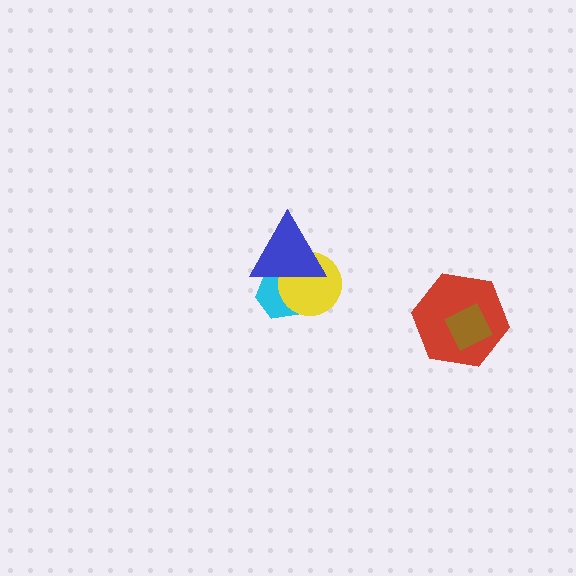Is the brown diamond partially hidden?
No, no other shape covers it.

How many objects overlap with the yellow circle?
2 objects overlap with the yellow circle.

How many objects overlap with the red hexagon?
1 object overlaps with the red hexagon.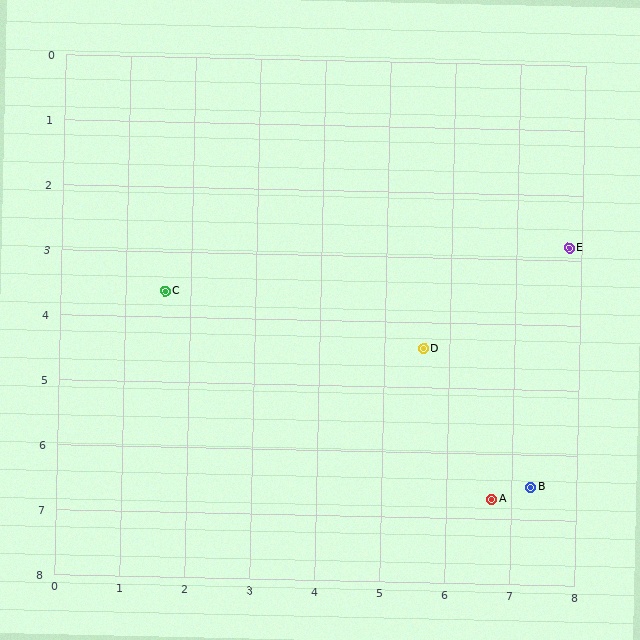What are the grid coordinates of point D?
Point D is at approximately (5.6, 4.4).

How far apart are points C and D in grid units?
Points C and D are about 4.1 grid units apart.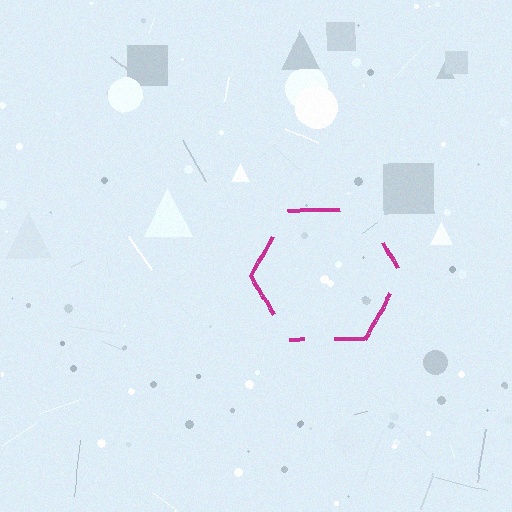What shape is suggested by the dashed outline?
The dashed outline suggests a hexagon.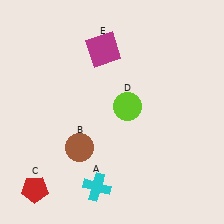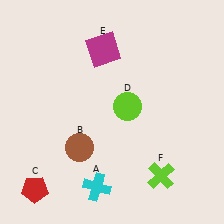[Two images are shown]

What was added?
A lime cross (F) was added in Image 2.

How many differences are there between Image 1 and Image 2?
There is 1 difference between the two images.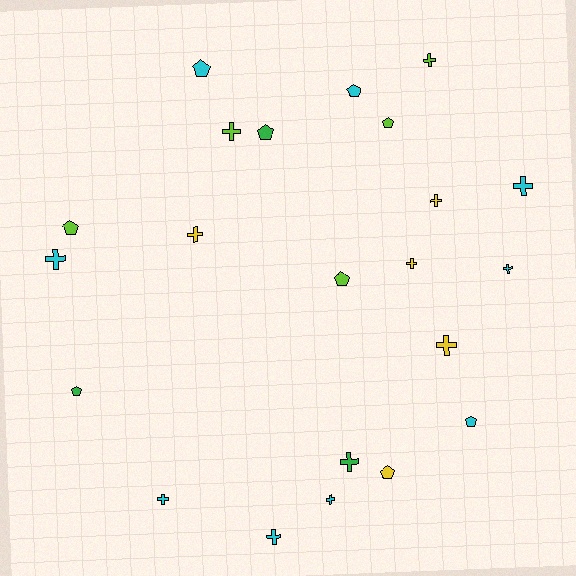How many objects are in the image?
There are 22 objects.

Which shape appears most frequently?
Cross, with 13 objects.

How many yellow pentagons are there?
There is 1 yellow pentagon.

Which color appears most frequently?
Cyan, with 9 objects.